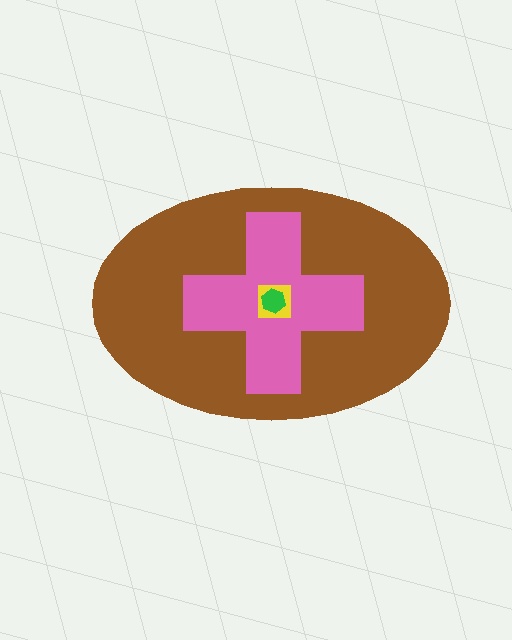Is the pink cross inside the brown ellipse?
Yes.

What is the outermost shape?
The brown ellipse.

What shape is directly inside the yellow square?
The green hexagon.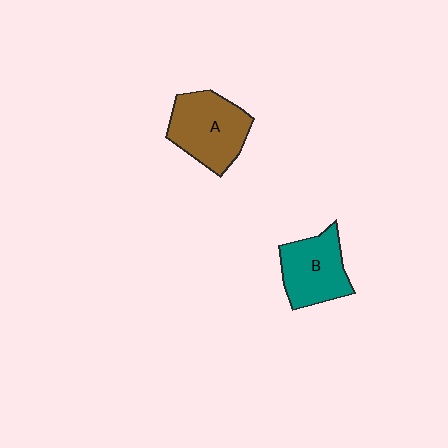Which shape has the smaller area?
Shape B (teal).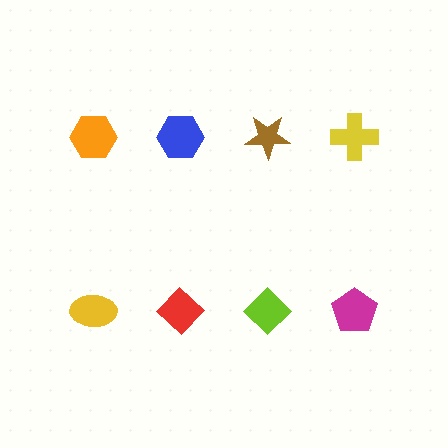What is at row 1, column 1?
An orange hexagon.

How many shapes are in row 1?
4 shapes.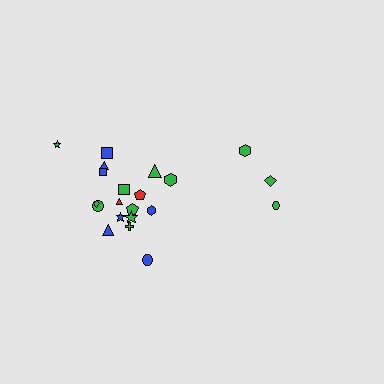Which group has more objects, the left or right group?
The left group.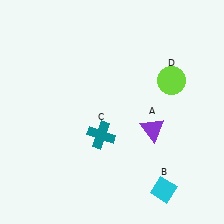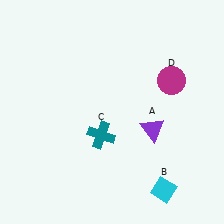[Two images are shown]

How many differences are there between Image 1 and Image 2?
There is 1 difference between the two images.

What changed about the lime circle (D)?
In Image 1, D is lime. In Image 2, it changed to magenta.